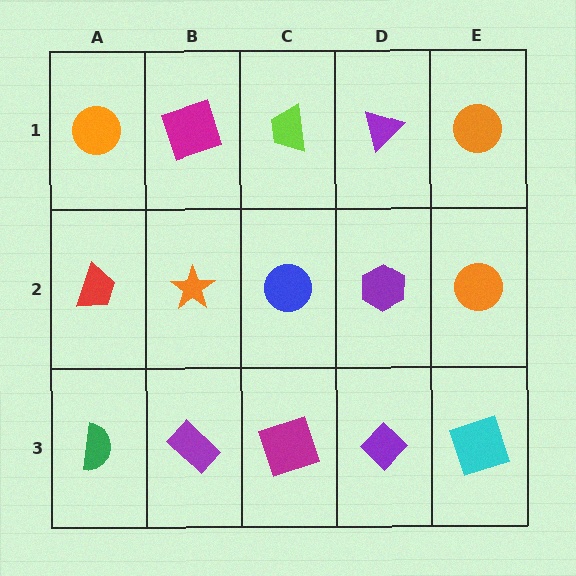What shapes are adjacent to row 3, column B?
An orange star (row 2, column B), a green semicircle (row 3, column A), a magenta square (row 3, column C).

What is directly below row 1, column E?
An orange circle.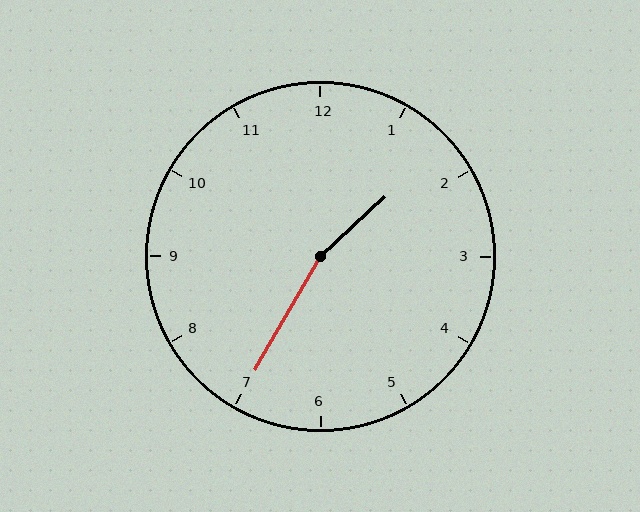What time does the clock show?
1:35.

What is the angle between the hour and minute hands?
Approximately 162 degrees.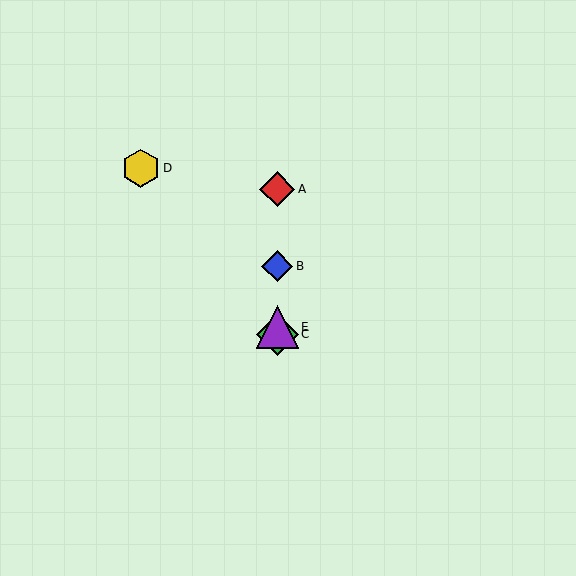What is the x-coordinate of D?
Object D is at x≈141.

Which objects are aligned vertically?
Objects A, B, C, E are aligned vertically.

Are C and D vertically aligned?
No, C is at x≈277 and D is at x≈141.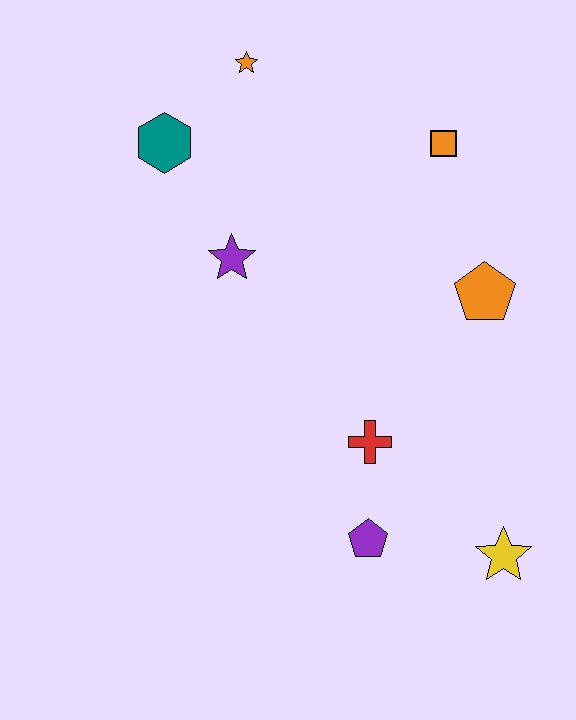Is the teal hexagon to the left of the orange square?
Yes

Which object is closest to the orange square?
The orange pentagon is closest to the orange square.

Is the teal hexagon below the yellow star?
No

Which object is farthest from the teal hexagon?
The yellow star is farthest from the teal hexagon.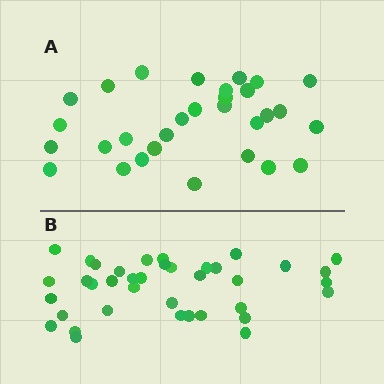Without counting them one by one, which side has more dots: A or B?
Region B (the bottom region) has more dots.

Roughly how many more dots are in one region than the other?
Region B has roughly 8 or so more dots than region A.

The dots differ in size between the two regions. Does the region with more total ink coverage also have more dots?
No. Region A has more total ink coverage because its dots are larger, but region B actually contains more individual dots. Total area can be misleading — the number of items is what matters here.